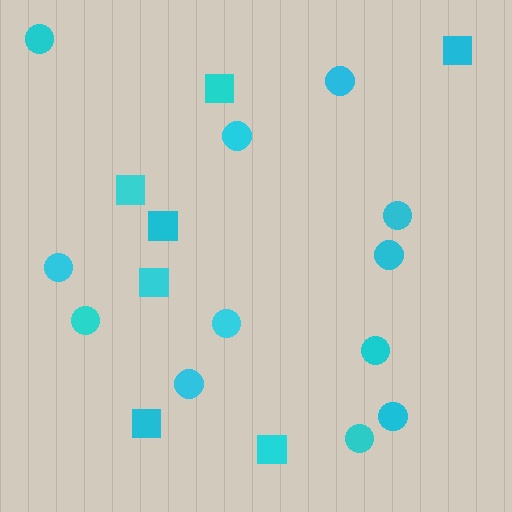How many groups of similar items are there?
There are 2 groups: one group of circles (12) and one group of squares (7).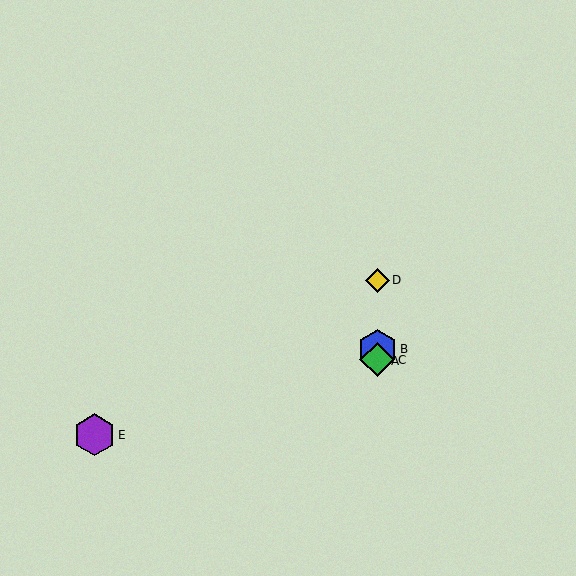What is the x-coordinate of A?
Object A is at x≈377.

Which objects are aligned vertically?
Objects A, B, C, D are aligned vertically.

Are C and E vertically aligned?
No, C is at x≈377 and E is at x≈94.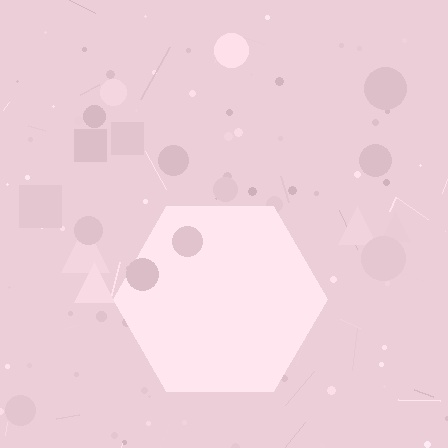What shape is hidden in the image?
A hexagon is hidden in the image.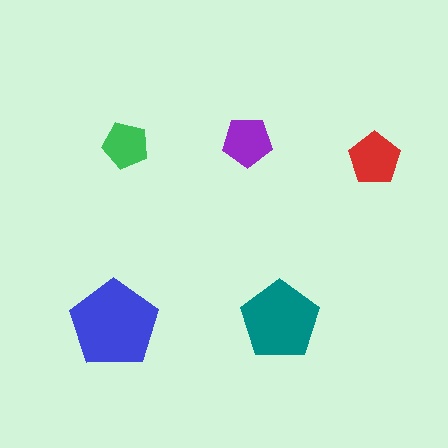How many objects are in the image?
There are 5 objects in the image.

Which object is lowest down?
The blue pentagon is bottommost.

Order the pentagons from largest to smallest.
the blue one, the teal one, the red one, the purple one, the green one.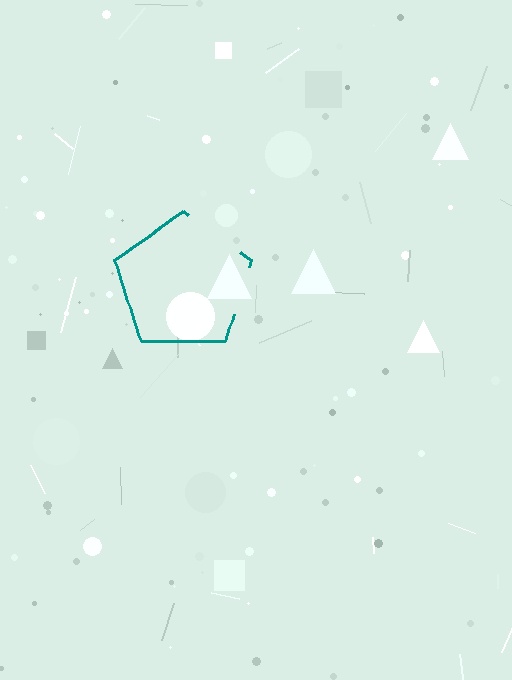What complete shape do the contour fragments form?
The contour fragments form a pentagon.